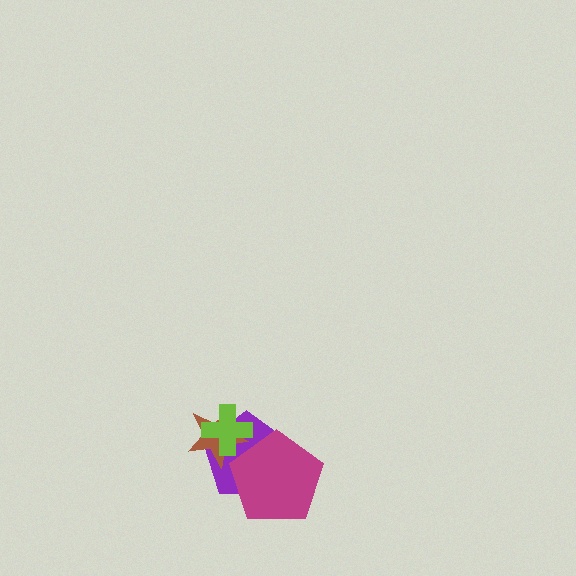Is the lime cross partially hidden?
No, no other shape covers it.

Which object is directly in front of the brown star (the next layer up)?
The magenta pentagon is directly in front of the brown star.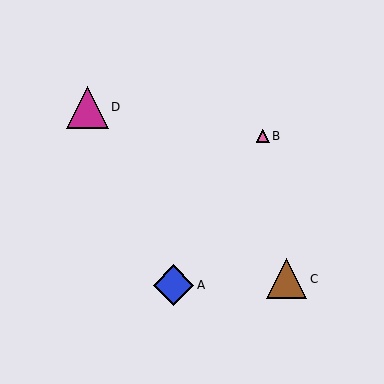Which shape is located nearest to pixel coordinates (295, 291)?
The brown triangle (labeled C) at (286, 279) is nearest to that location.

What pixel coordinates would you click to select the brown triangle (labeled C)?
Click at (286, 279) to select the brown triangle C.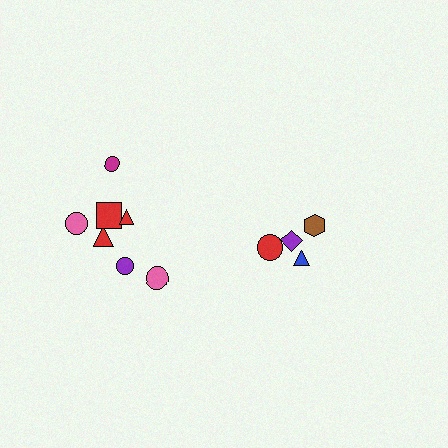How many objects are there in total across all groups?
There are 11 objects.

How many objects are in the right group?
There are 4 objects.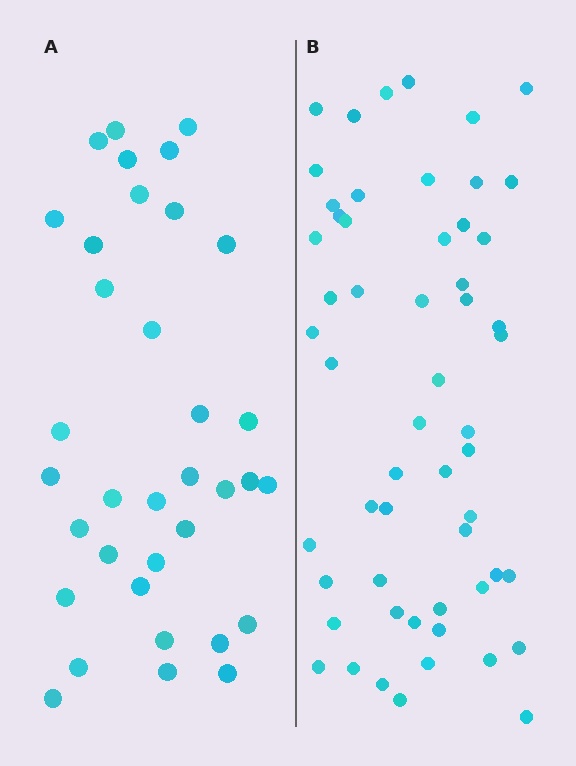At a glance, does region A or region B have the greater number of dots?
Region B (the right region) has more dots.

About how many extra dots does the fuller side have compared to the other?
Region B has approximately 20 more dots than region A.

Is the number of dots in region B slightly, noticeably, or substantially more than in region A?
Region B has substantially more. The ratio is roughly 1.6 to 1.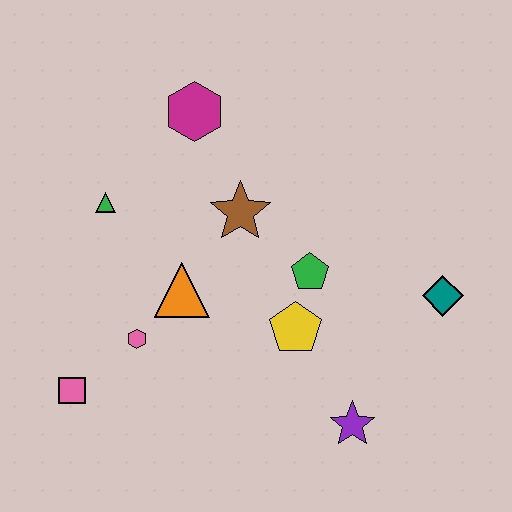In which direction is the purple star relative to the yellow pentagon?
The purple star is below the yellow pentagon.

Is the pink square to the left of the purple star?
Yes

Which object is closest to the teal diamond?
The green pentagon is closest to the teal diamond.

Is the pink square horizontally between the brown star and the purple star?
No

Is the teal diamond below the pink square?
No